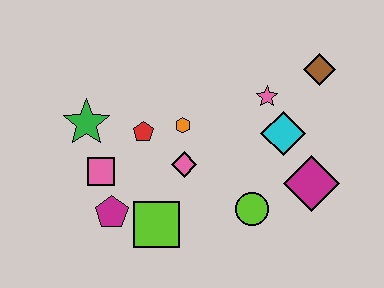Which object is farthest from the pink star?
The magenta pentagon is farthest from the pink star.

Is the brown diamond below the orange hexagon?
No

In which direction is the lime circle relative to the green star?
The lime circle is to the right of the green star.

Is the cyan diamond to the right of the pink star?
Yes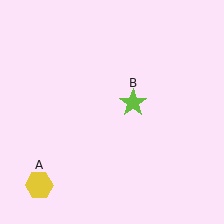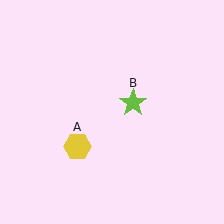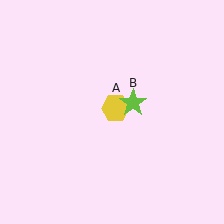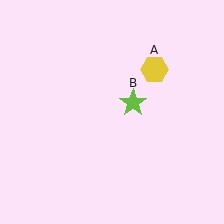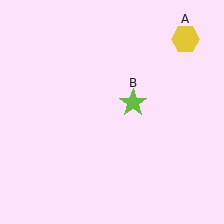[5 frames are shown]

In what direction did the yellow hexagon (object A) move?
The yellow hexagon (object A) moved up and to the right.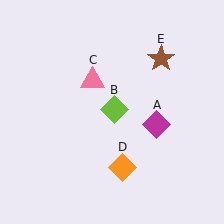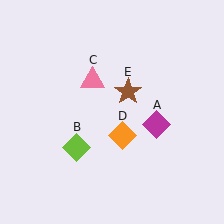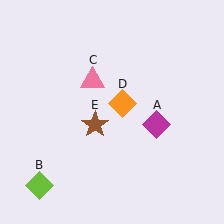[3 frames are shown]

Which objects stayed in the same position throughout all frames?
Magenta diamond (object A) and pink triangle (object C) remained stationary.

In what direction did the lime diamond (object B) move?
The lime diamond (object B) moved down and to the left.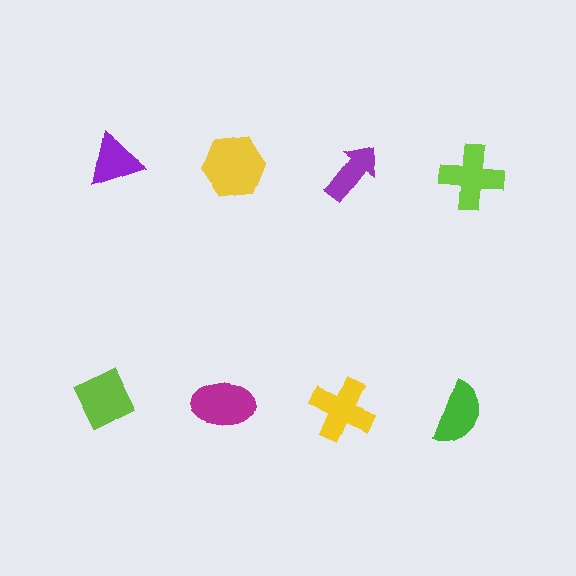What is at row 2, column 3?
A yellow cross.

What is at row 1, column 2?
A yellow hexagon.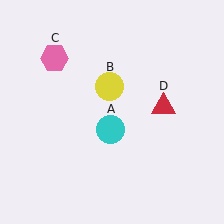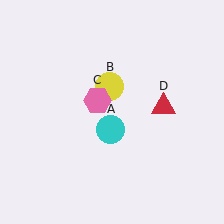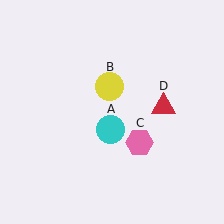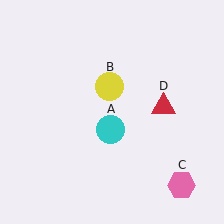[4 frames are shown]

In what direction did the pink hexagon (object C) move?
The pink hexagon (object C) moved down and to the right.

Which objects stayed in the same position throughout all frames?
Cyan circle (object A) and yellow circle (object B) and red triangle (object D) remained stationary.